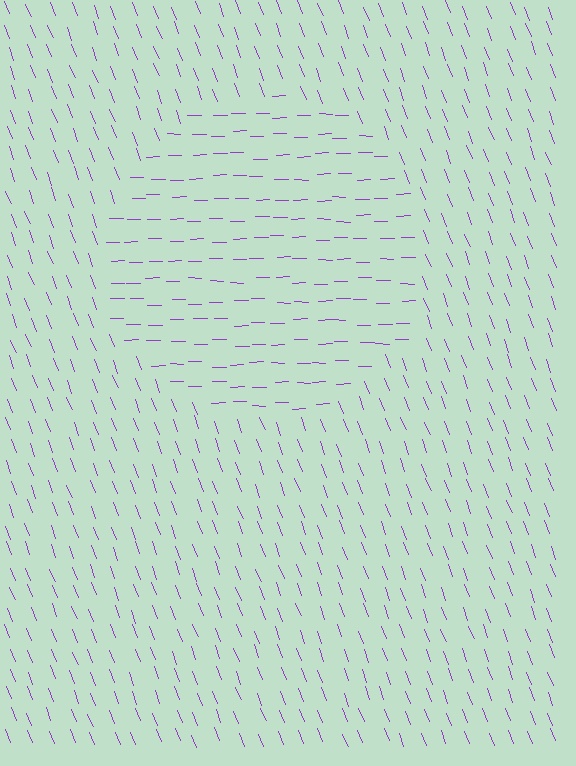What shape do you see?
I see a circle.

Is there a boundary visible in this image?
Yes, there is a texture boundary formed by a change in line orientation.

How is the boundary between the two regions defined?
The boundary is defined purely by a change in line orientation (approximately 70 degrees difference). All lines are the same color and thickness.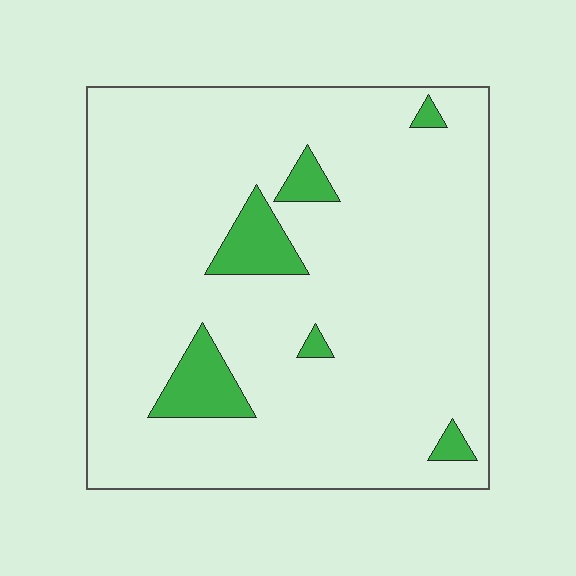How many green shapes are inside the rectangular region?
6.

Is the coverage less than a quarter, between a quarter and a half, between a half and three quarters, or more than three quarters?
Less than a quarter.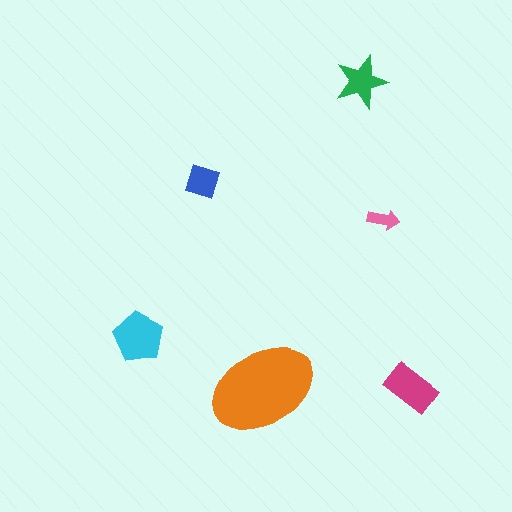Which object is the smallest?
The pink arrow.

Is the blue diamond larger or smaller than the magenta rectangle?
Smaller.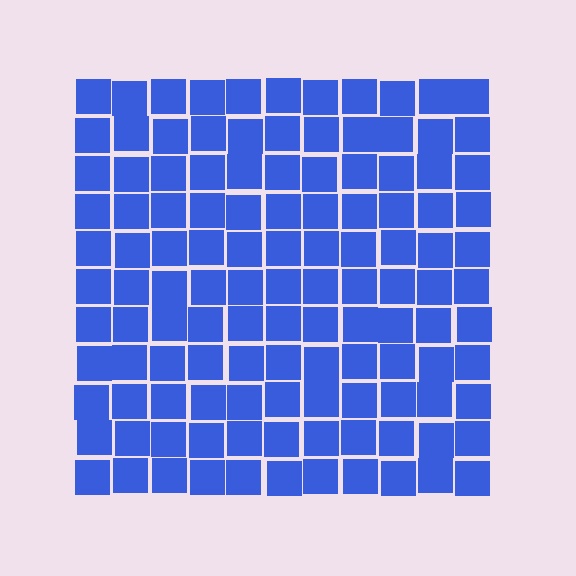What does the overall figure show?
The overall figure shows a square.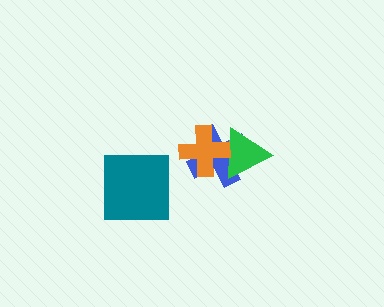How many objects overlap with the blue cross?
2 objects overlap with the blue cross.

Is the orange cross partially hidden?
No, no other shape covers it.